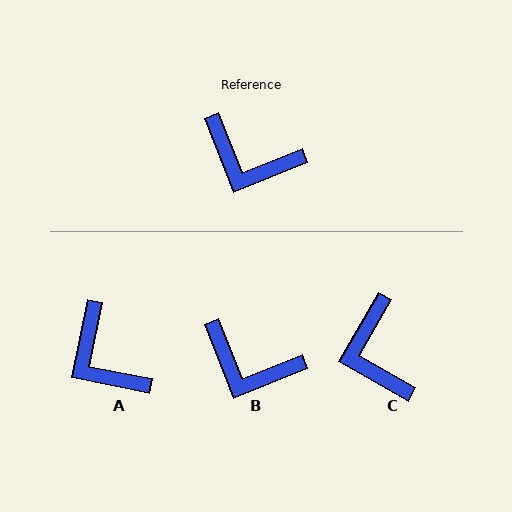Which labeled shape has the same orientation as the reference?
B.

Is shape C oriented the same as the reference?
No, it is off by about 52 degrees.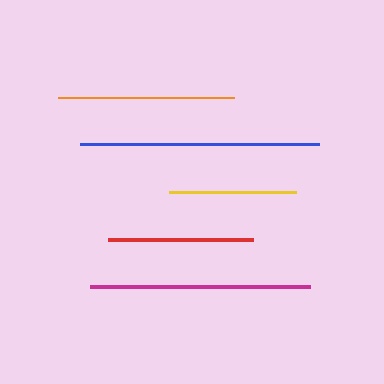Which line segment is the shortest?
The yellow line is the shortest at approximately 127 pixels.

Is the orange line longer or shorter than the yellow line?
The orange line is longer than the yellow line.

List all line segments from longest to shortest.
From longest to shortest: blue, magenta, orange, red, yellow.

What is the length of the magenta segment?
The magenta segment is approximately 219 pixels long.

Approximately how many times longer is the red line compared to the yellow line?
The red line is approximately 1.1 times the length of the yellow line.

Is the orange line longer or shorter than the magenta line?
The magenta line is longer than the orange line.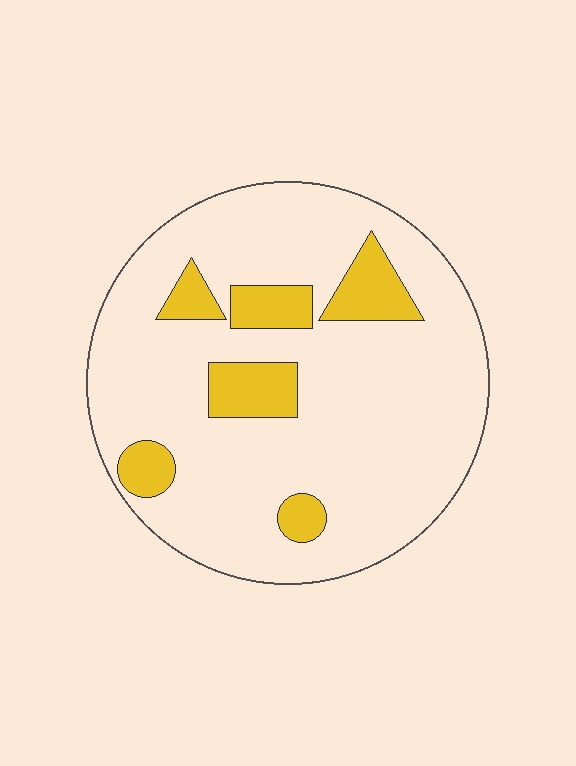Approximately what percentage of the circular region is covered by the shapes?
Approximately 15%.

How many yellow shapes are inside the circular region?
6.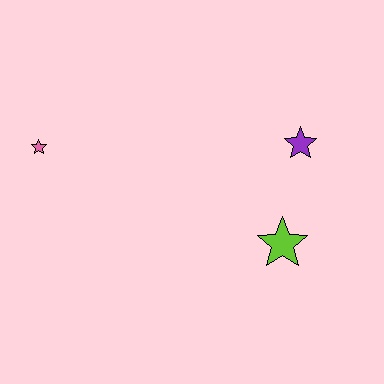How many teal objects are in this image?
There are no teal objects.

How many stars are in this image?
There are 3 stars.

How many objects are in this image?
There are 3 objects.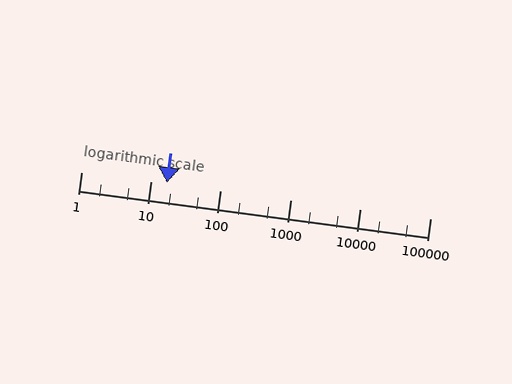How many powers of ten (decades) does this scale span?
The scale spans 5 decades, from 1 to 100000.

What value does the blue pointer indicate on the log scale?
The pointer indicates approximately 17.